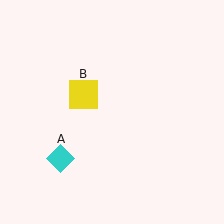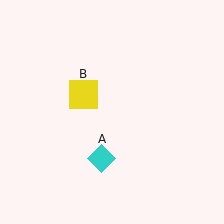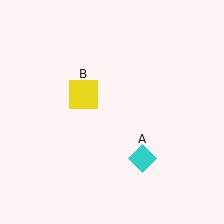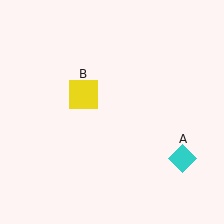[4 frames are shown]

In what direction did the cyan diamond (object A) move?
The cyan diamond (object A) moved right.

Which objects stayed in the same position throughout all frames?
Yellow square (object B) remained stationary.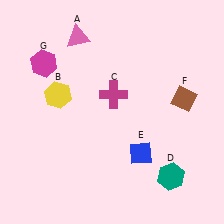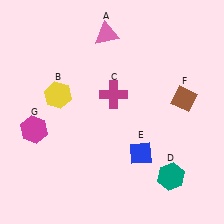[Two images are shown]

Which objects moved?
The objects that moved are: the pink triangle (A), the magenta hexagon (G).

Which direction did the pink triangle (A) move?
The pink triangle (A) moved right.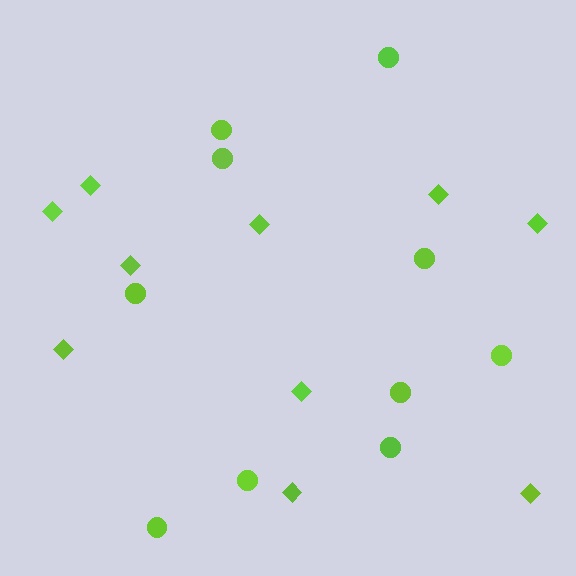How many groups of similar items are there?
There are 2 groups: one group of diamonds (10) and one group of circles (10).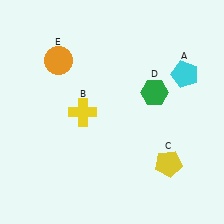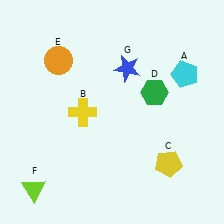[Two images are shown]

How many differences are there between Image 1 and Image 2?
There are 2 differences between the two images.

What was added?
A lime triangle (F), a blue star (G) were added in Image 2.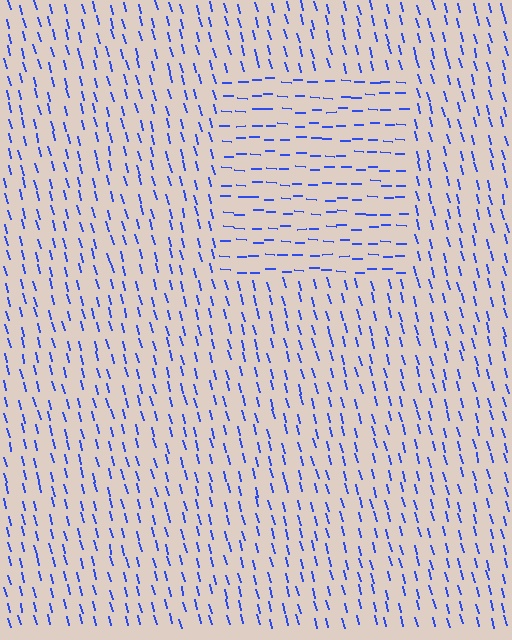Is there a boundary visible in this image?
Yes, there is a texture boundary formed by a change in line orientation.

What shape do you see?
I see a rectangle.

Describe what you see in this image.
The image is filled with small blue line segments. A rectangle region in the image has lines oriented differently from the surrounding lines, creating a visible texture boundary.